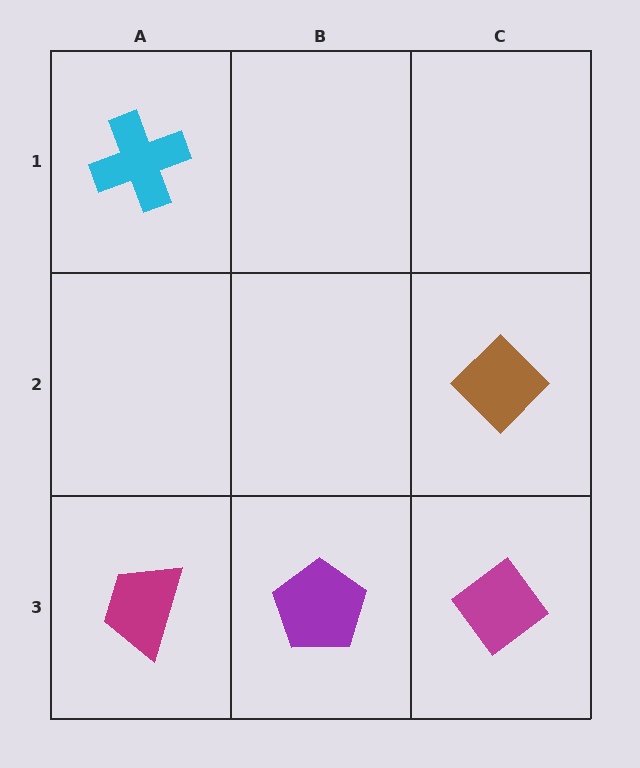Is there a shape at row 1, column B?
No, that cell is empty.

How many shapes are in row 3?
3 shapes.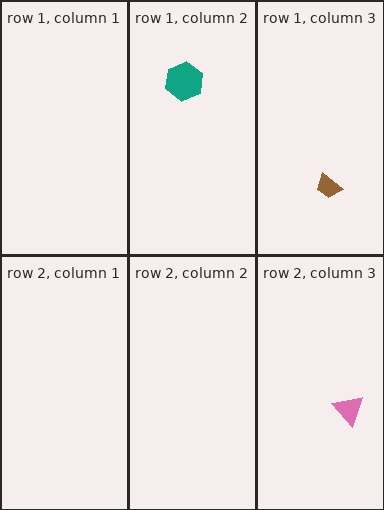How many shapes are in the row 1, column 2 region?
1.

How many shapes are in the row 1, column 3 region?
1.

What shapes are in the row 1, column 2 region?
The teal hexagon.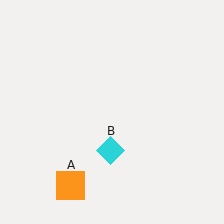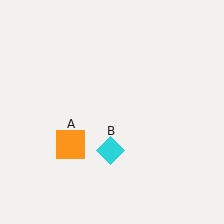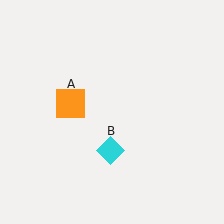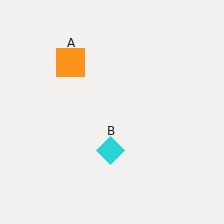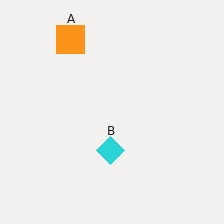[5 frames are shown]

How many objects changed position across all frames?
1 object changed position: orange square (object A).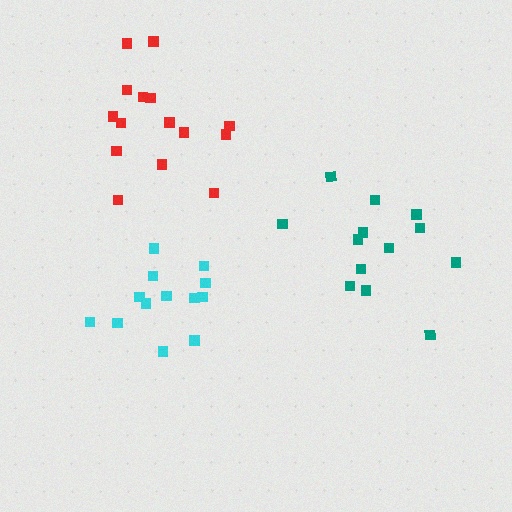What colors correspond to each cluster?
The clusters are colored: teal, cyan, red.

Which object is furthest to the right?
The teal cluster is rightmost.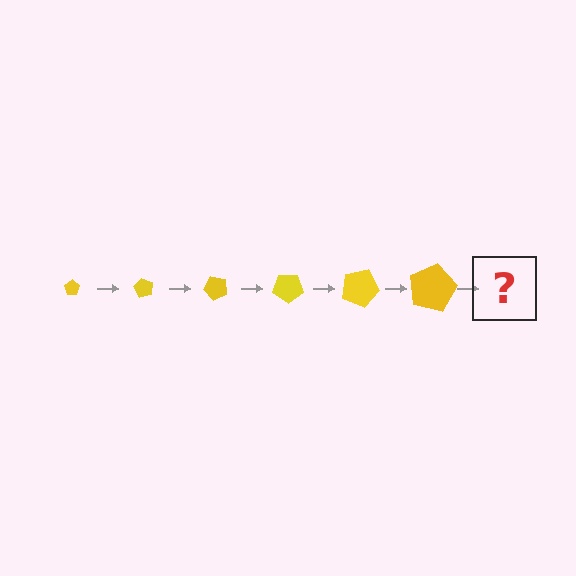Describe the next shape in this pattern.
It should be a pentagon, larger than the previous one and rotated 360 degrees from the start.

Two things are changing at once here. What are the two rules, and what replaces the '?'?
The two rules are that the pentagon grows larger each step and it rotates 60 degrees each step. The '?' should be a pentagon, larger than the previous one and rotated 360 degrees from the start.